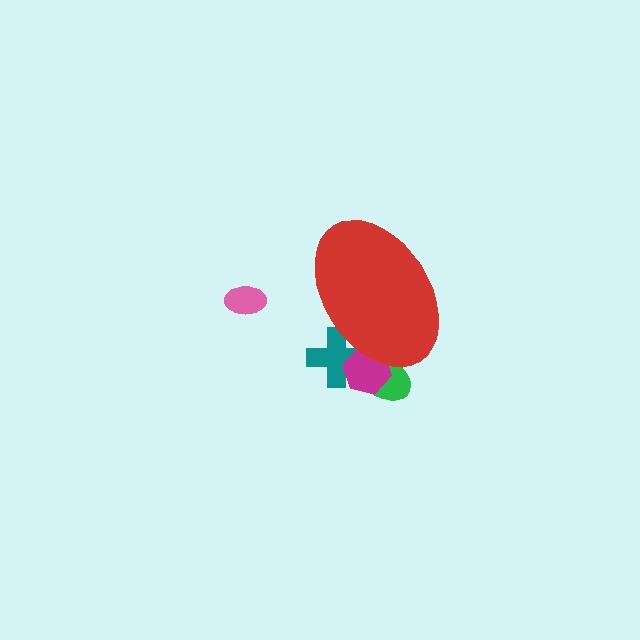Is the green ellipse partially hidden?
Yes, the green ellipse is partially hidden behind the red ellipse.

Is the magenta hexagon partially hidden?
Yes, the magenta hexagon is partially hidden behind the red ellipse.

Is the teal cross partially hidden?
Yes, the teal cross is partially hidden behind the red ellipse.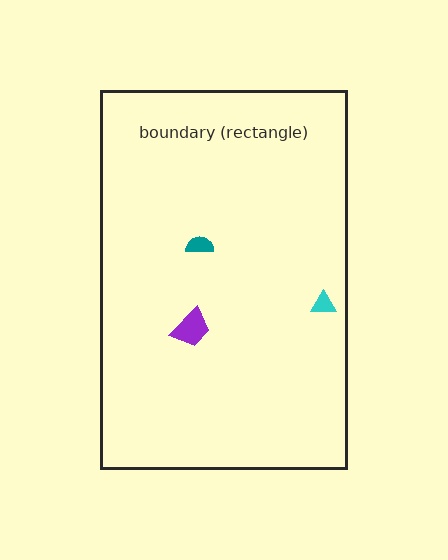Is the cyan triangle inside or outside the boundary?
Inside.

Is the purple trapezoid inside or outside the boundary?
Inside.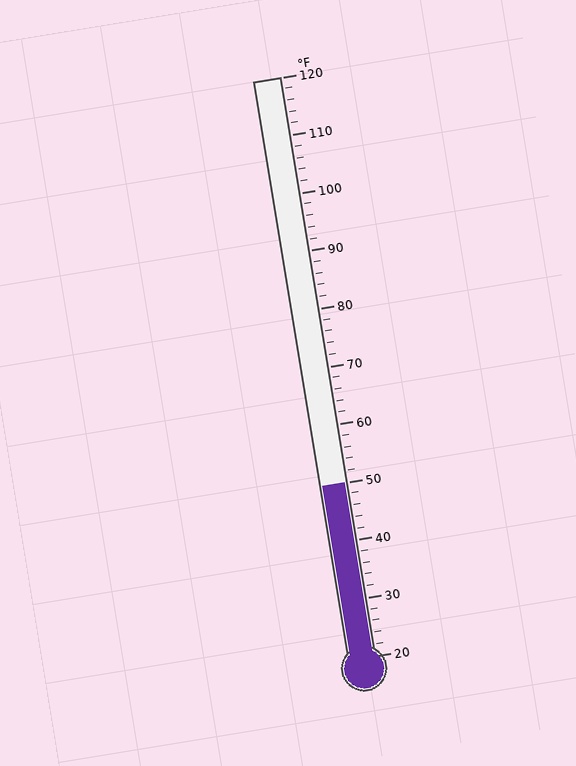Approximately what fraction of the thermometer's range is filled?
The thermometer is filled to approximately 30% of its range.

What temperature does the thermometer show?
The thermometer shows approximately 50°F.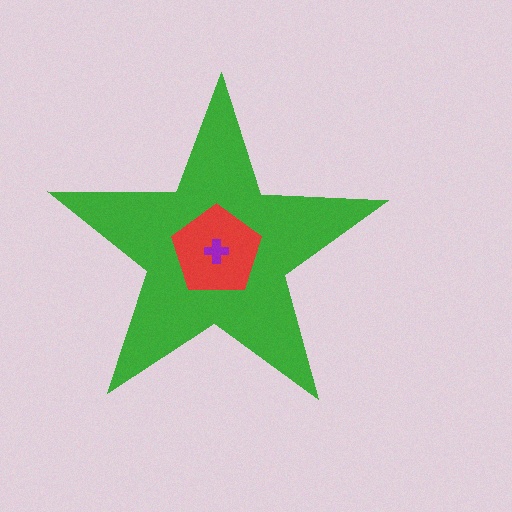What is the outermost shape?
The green star.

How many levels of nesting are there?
3.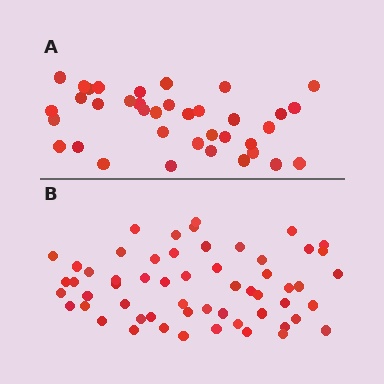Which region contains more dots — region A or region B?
Region B (the bottom region) has more dots.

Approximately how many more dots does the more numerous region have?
Region B has approximately 20 more dots than region A.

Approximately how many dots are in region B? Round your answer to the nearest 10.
About 60 dots. (The exact count is 57, which rounds to 60.)